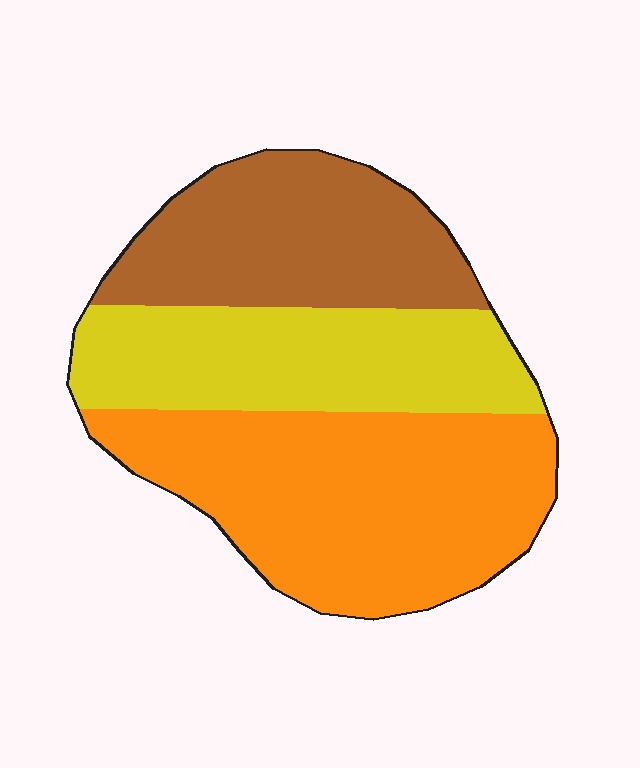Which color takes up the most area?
Orange, at roughly 45%.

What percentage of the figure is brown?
Brown covers around 30% of the figure.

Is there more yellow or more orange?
Orange.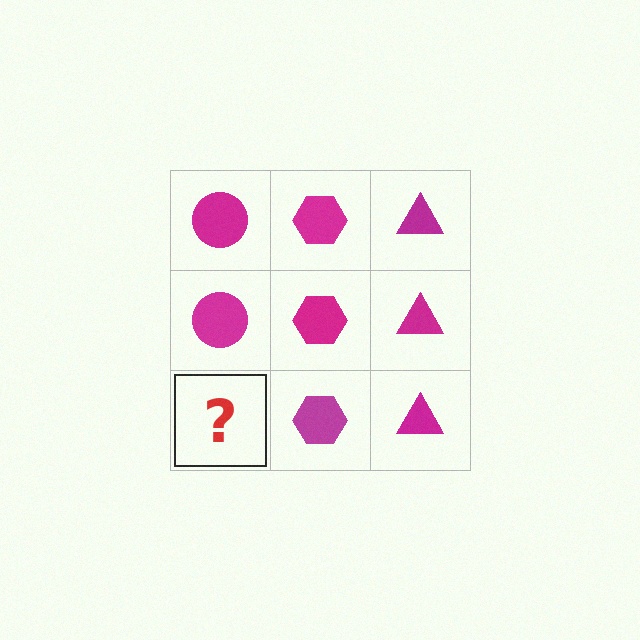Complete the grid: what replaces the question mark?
The question mark should be replaced with a magenta circle.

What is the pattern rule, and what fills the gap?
The rule is that each column has a consistent shape. The gap should be filled with a magenta circle.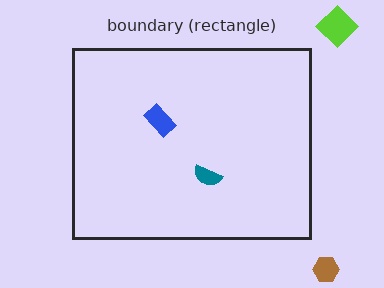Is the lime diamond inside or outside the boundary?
Outside.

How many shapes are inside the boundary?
2 inside, 2 outside.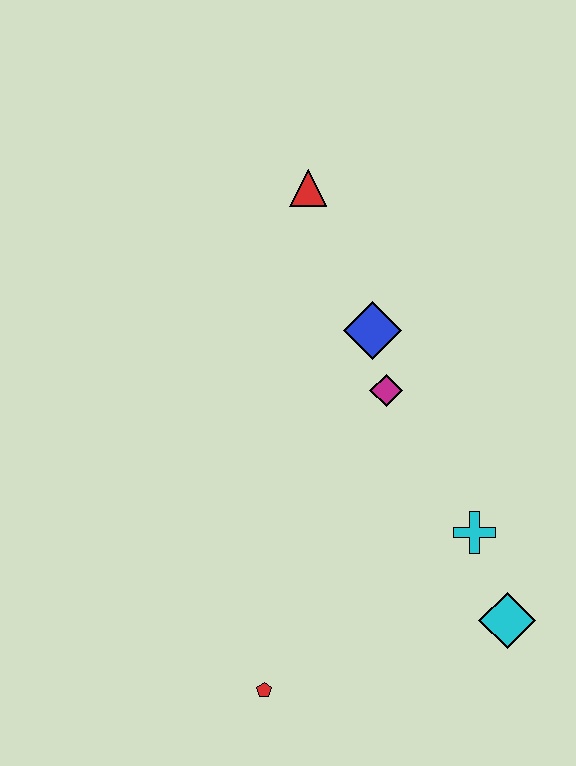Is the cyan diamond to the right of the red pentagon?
Yes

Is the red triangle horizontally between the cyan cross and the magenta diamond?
No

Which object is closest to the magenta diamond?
The blue diamond is closest to the magenta diamond.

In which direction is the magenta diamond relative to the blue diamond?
The magenta diamond is below the blue diamond.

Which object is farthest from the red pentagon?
The red triangle is farthest from the red pentagon.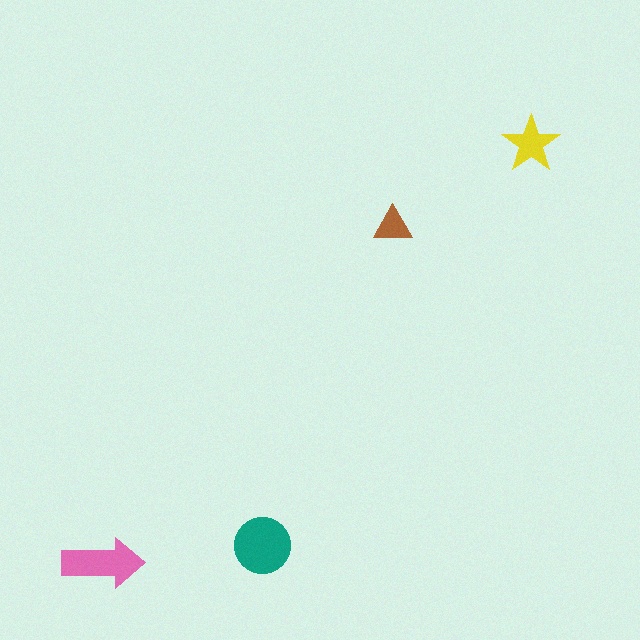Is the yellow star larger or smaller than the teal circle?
Smaller.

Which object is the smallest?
The brown triangle.